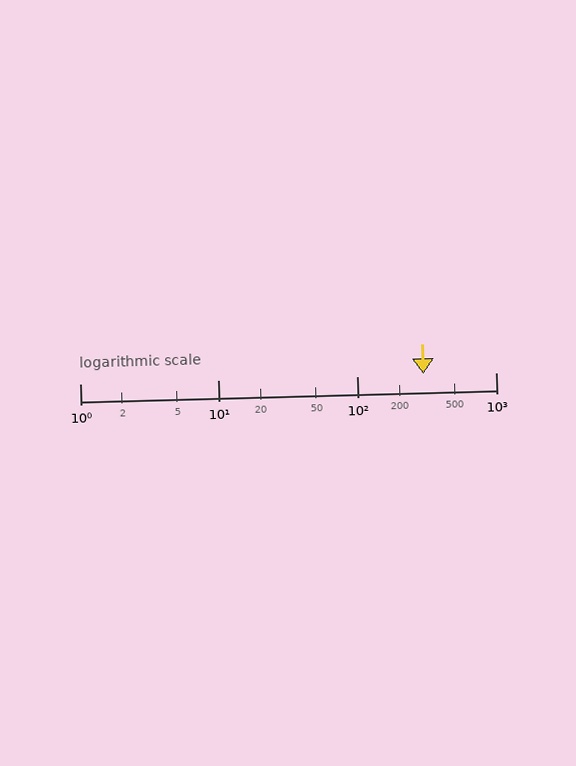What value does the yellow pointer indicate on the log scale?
The pointer indicates approximately 300.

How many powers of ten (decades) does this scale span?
The scale spans 3 decades, from 1 to 1000.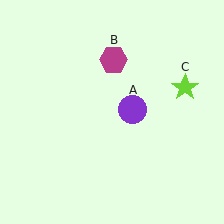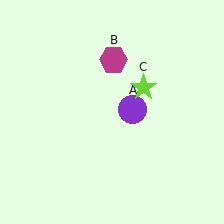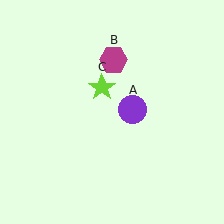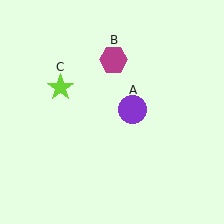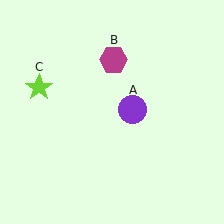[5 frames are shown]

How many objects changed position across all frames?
1 object changed position: lime star (object C).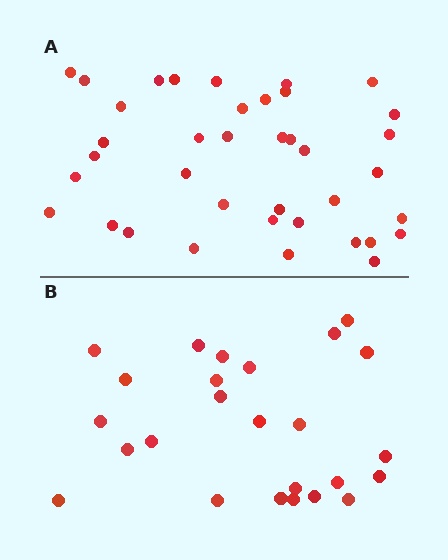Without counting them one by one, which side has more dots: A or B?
Region A (the top region) has more dots.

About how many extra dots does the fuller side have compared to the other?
Region A has approximately 15 more dots than region B.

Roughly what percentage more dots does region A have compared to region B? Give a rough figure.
About 50% more.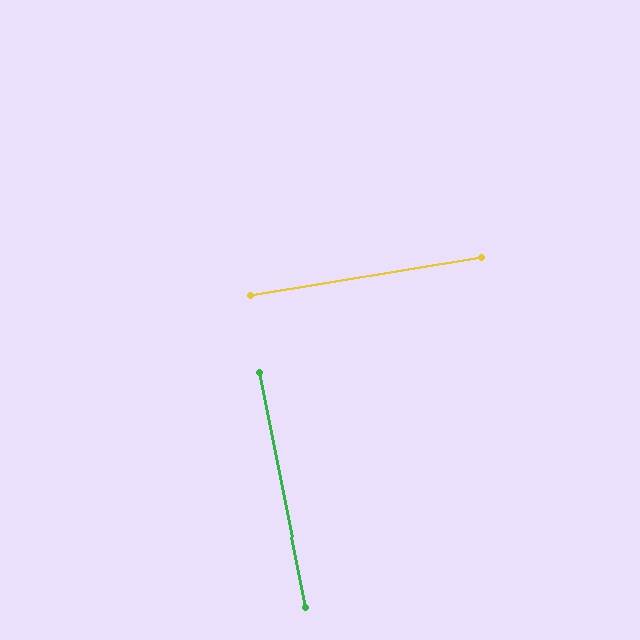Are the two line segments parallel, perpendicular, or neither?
Perpendicular — they meet at approximately 88°.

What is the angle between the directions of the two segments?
Approximately 88 degrees.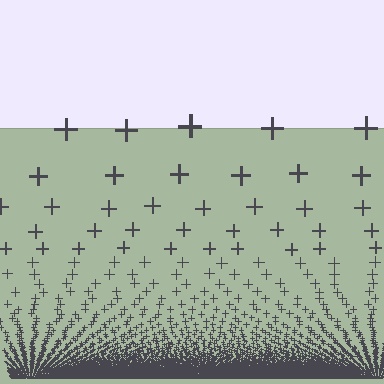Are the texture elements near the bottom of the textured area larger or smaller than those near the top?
Smaller. The gradient is inverted — elements near the bottom are smaller and denser.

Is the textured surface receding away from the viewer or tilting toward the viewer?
The surface appears to tilt toward the viewer. Texture elements get larger and sparser toward the top.